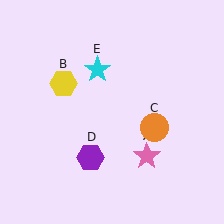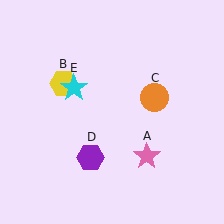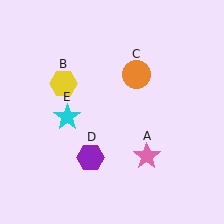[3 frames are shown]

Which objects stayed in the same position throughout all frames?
Pink star (object A) and yellow hexagon (object B) and purple hexagon (object D) remained stationary.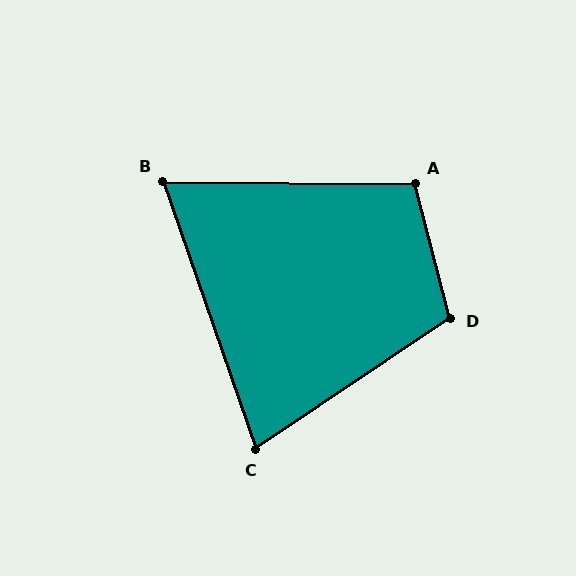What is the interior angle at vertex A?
Approximately 105 degrees (obtuse).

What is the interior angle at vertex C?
Approximately 75 degrees (acute).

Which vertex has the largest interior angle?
D, at approximately 110 degrees.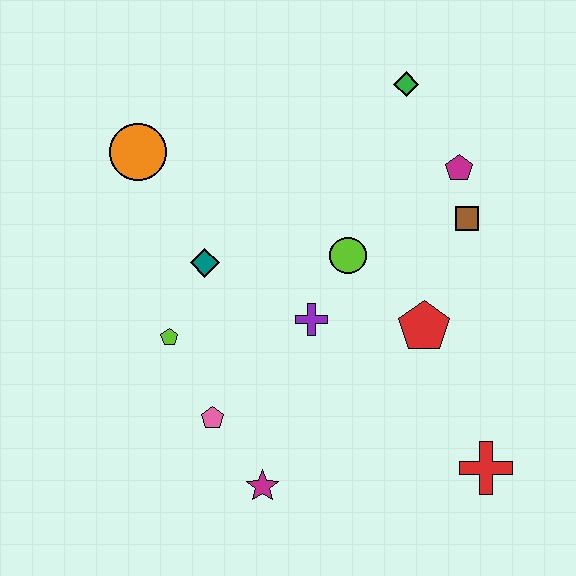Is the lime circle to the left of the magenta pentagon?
Yes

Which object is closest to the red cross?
The red pentagon is closest to the red cross.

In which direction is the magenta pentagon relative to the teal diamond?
The magenta pentagon is to the right of the teal diamond.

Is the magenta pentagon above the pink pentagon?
Yes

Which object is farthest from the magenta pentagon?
The magenta star is farthest from the magenta pentagon.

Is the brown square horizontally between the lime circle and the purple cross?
No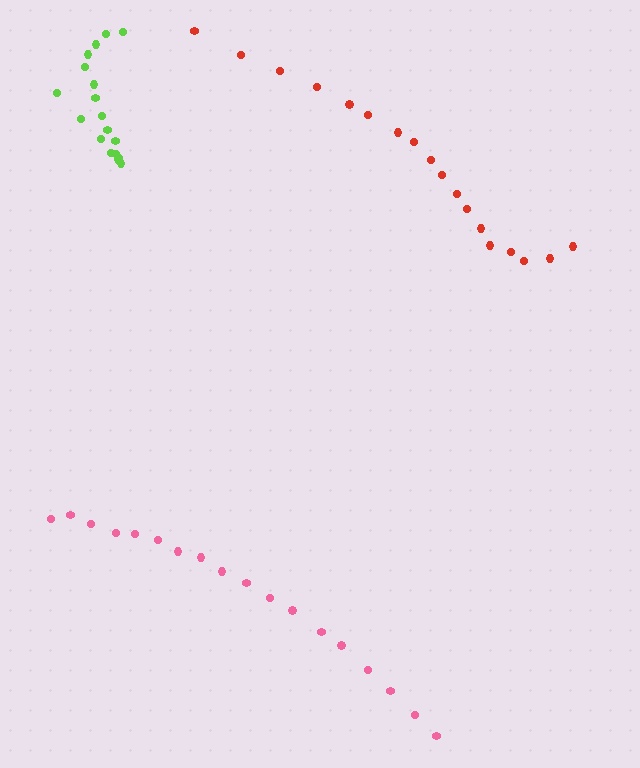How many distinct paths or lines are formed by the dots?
There are 3 distinct paths.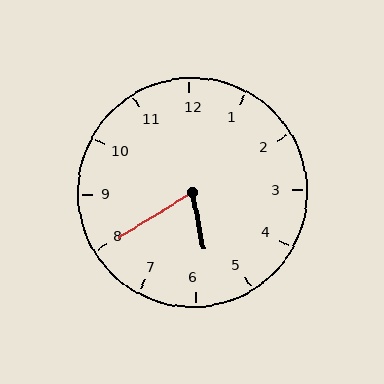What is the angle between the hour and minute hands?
Approximately 70 degrees.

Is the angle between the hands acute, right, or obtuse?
It is acute.